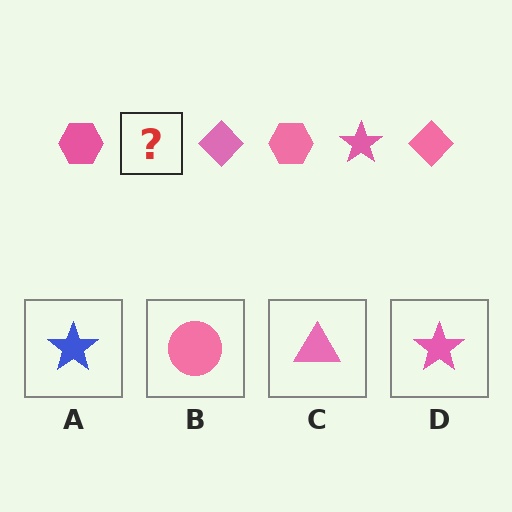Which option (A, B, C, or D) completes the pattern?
D.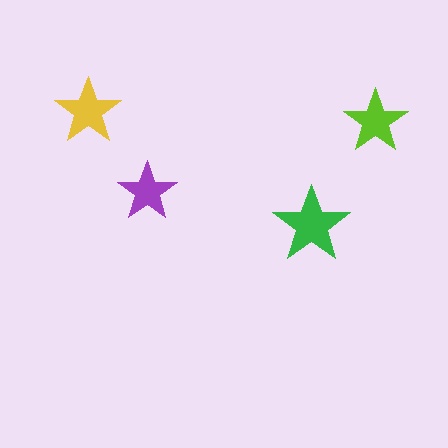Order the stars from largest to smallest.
the green one, the yellow one, the lime one, the purple one.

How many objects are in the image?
There are 4 objects in the image.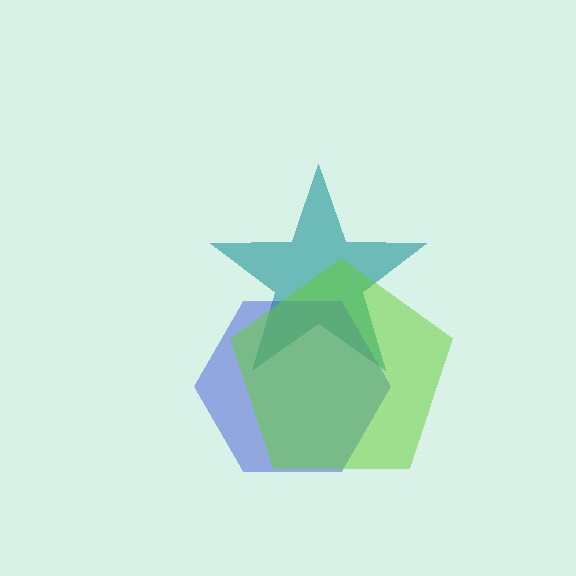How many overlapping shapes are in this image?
There are 3 overlapping shapes in the image.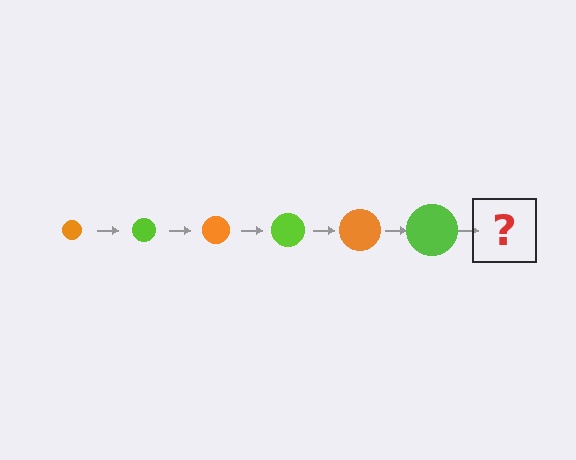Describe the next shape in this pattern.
It should be an orange circle, larger than the previous one.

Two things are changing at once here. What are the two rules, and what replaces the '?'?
The two rules are that the circle grows larger each step and the color cycles through orange and lime. The '?' should be an orange circle, larger than the previous one.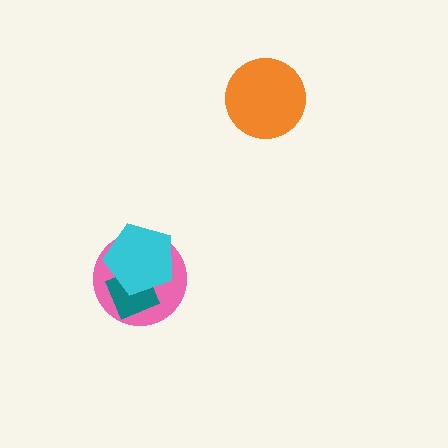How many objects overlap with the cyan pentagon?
2 objects overlap with the cyan pentagon.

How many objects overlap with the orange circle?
0 objects overlap with the orange circle.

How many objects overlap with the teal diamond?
2 objects overlap with the teal diamond.